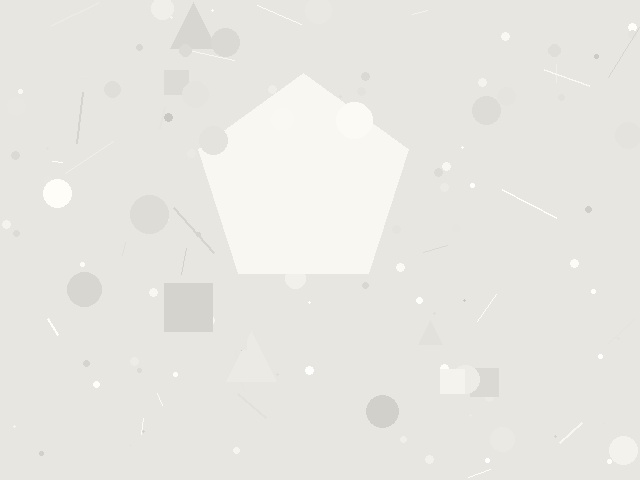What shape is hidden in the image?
A pentagon is hidden in the image.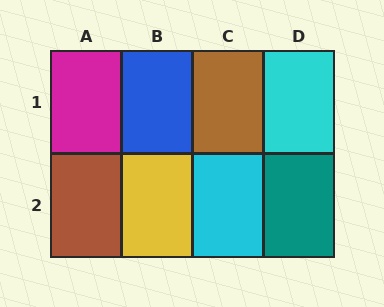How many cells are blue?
1 cell is blue.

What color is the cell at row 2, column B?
Yellow.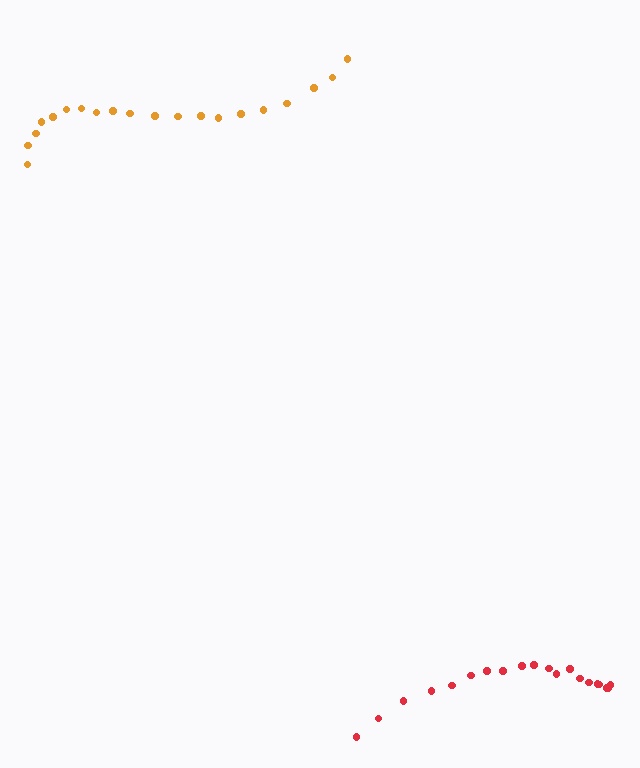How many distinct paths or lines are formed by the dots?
There are 2 distinct paths.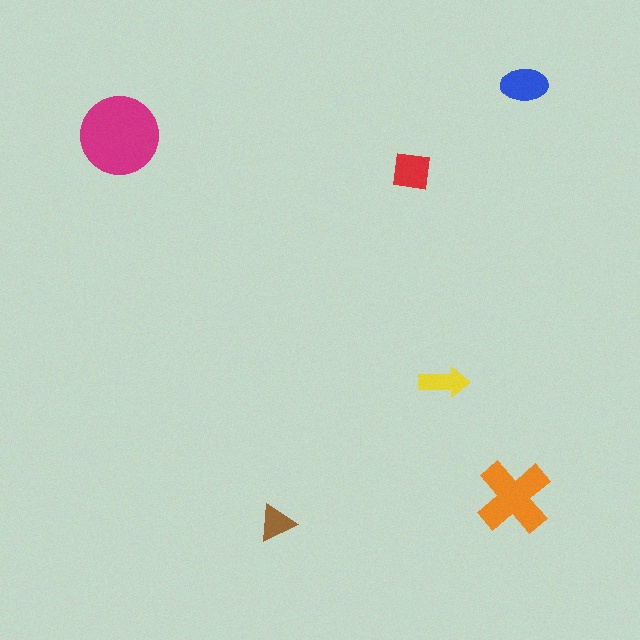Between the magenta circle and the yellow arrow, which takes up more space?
The magenta circle.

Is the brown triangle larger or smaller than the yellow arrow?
Smaller.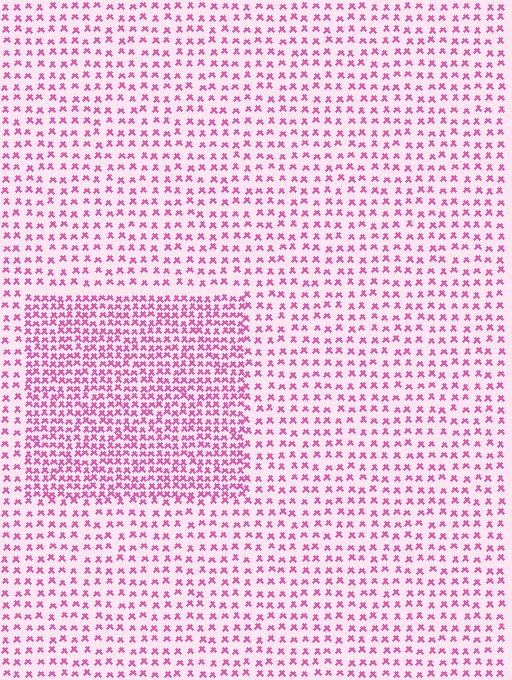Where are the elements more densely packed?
The elements are more densely packed inside the rectangle boundary.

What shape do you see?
I see a rectangle.